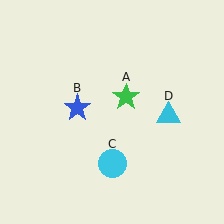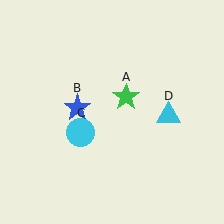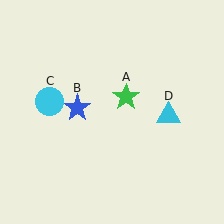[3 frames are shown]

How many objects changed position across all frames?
1 object changed position: cyan circle (object C).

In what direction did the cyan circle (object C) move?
The cyan circle (object C) moved up and to the left.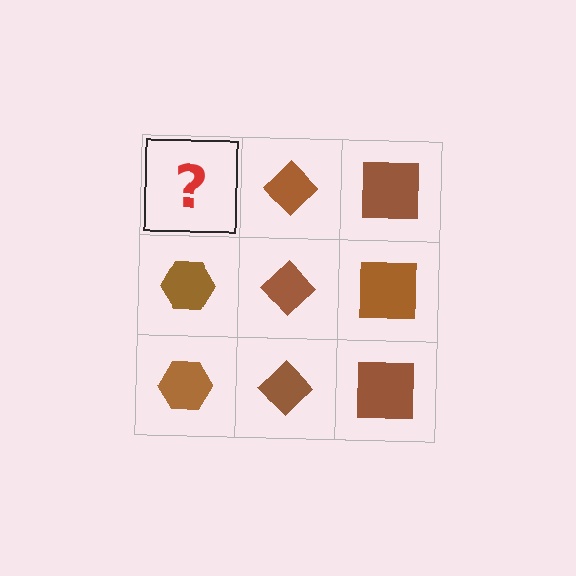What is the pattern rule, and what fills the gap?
The rule is that each column has a consistent shape. The gap should be filled with a brown hexagon.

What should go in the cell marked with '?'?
The missing cell should contain a brown hexagon.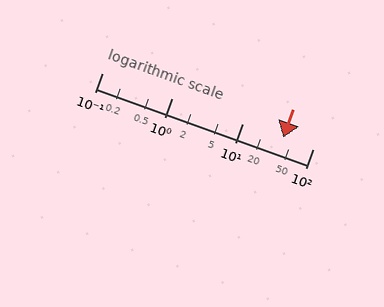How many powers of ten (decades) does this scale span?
The scale spans 3 decades, from 0.1 to 100.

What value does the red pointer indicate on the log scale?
The pointer indicates approximately 38.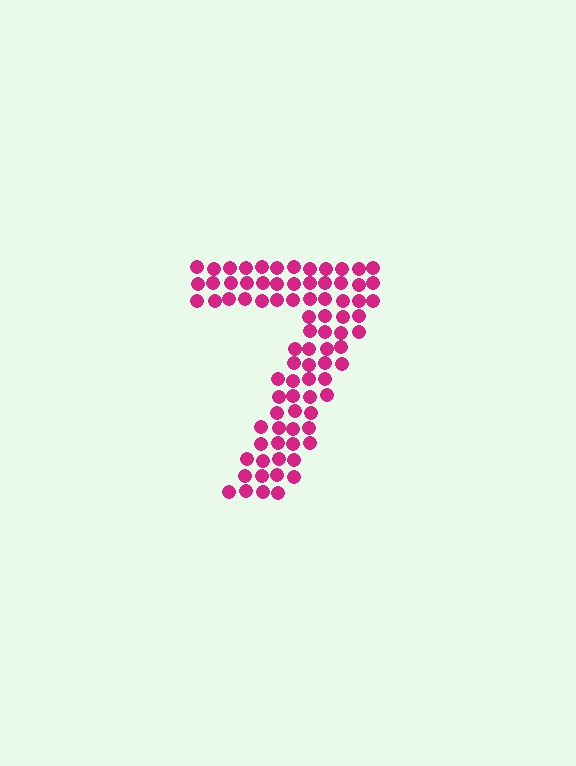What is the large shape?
The large shape is the digit 7.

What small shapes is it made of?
It is made of small circles.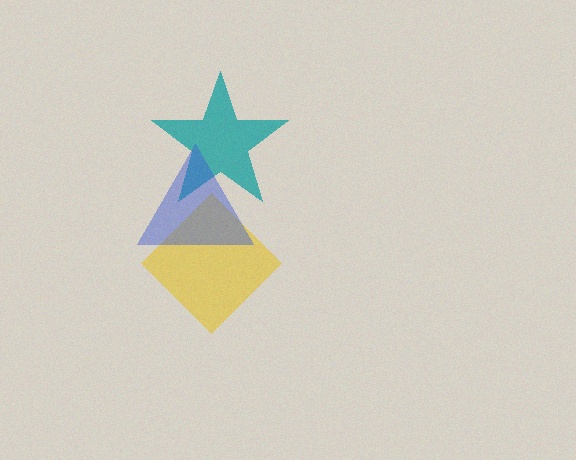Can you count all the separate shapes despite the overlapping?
Yes, there are 3 separate shapes.